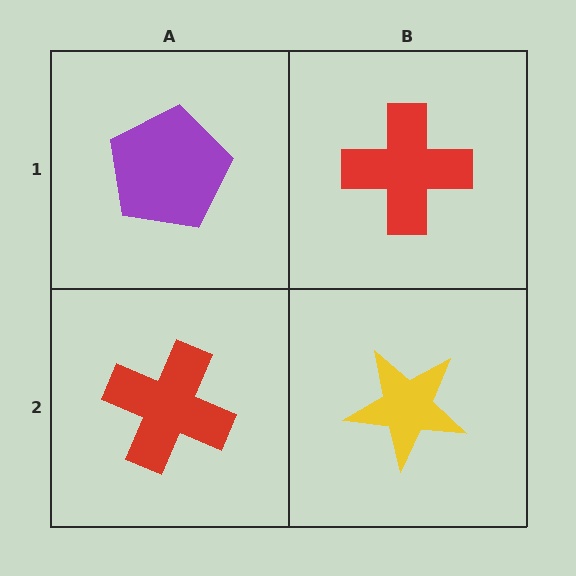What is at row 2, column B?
A yellow star.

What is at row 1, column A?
A purple pentagon.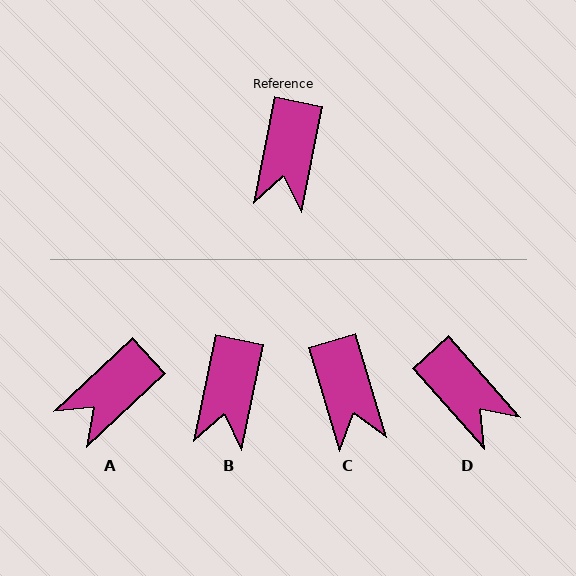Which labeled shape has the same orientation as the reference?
B.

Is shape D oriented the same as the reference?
No, it is off by about 53 degrees.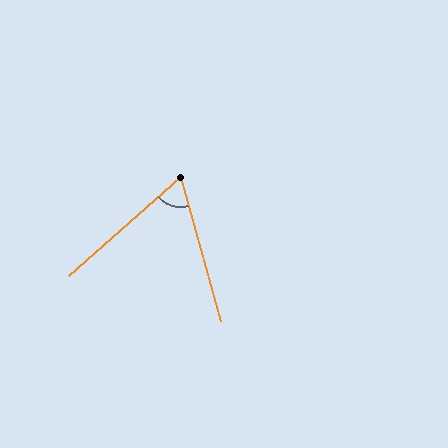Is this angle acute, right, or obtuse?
It is acute.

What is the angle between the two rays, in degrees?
Approximately 64 degrees.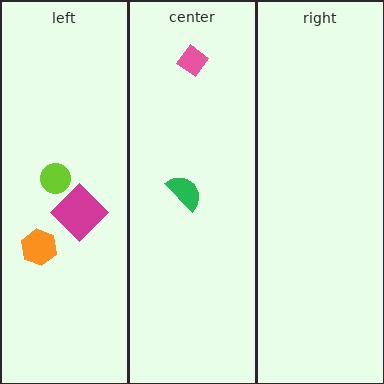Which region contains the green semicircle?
The center region.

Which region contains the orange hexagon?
The left region.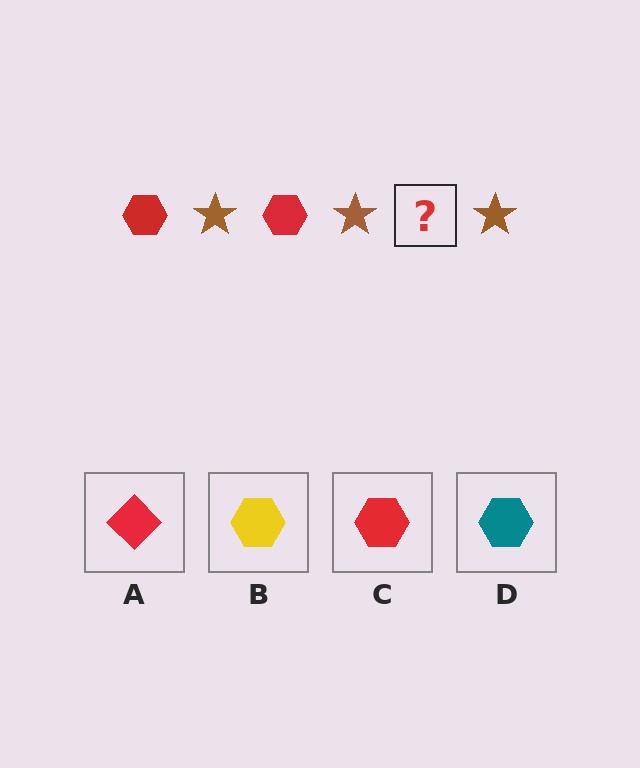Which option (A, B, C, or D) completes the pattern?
C.